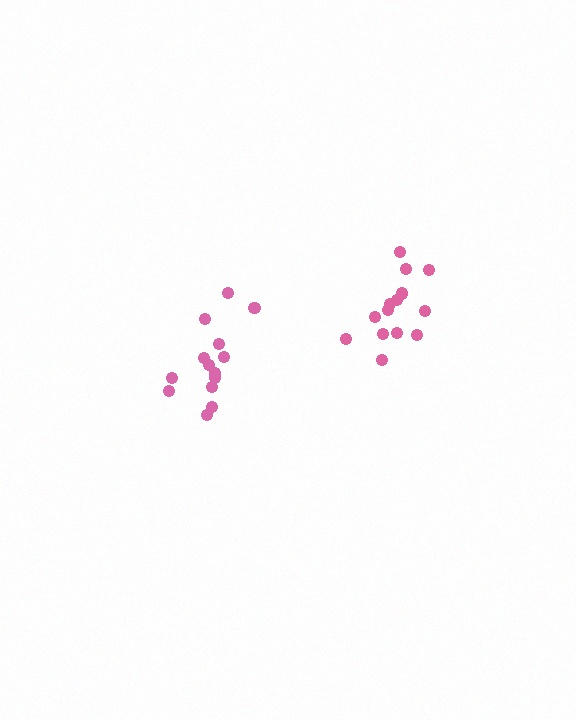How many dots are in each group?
Group 1: 14 dots, Group 2: 14 dots (28 total).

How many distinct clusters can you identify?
There are 2 distinct clusters.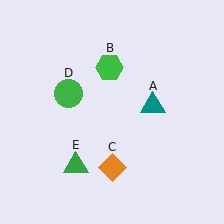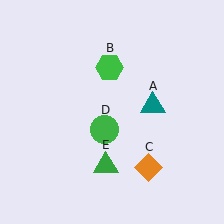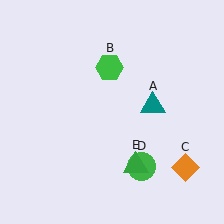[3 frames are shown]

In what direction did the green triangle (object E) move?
The green triangle (object E) moved right.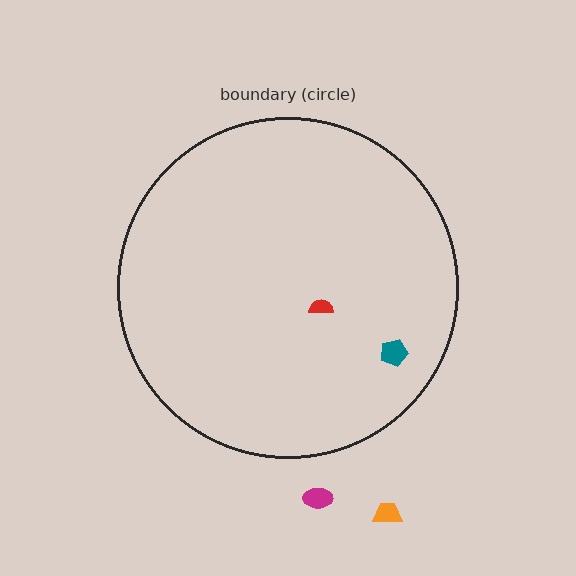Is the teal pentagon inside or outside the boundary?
Inside.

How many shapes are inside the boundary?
2 inside, 2 outside.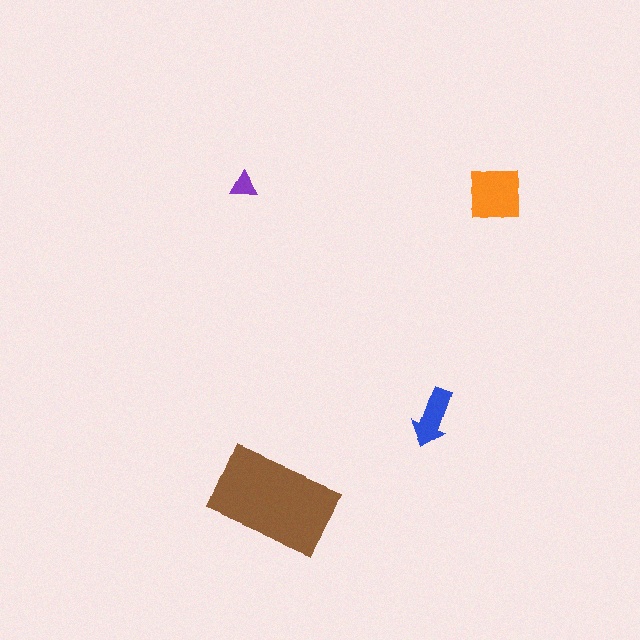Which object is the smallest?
The purple triangle.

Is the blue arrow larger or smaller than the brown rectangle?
Smaller.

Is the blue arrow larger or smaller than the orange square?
Smaller.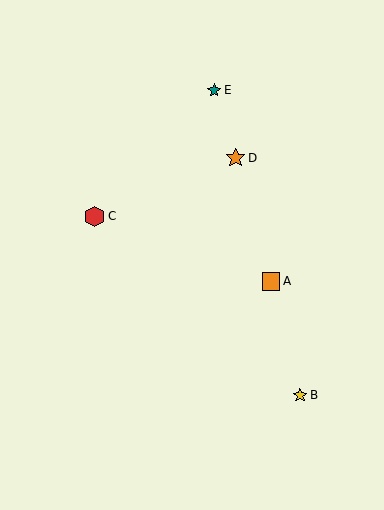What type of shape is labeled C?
Shape C is a red hexagon.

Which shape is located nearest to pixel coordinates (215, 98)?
The teal star (labeled E) at (214, 90) is nearest to that location.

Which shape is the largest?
The red hexagon (labeled C) is the largest.